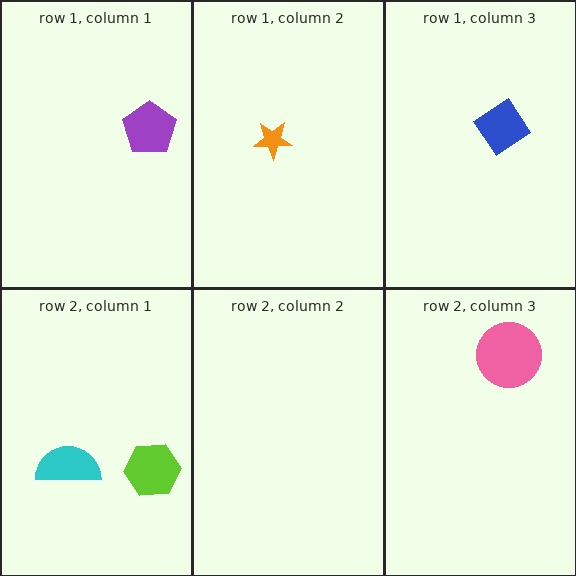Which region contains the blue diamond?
The row 1, column 3 region.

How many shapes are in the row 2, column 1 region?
2.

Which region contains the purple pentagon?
The row 1, column 1 region.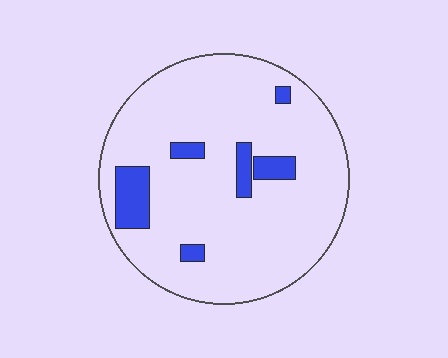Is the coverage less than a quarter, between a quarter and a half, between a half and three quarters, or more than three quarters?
Less than a quarter.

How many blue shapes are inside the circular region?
6.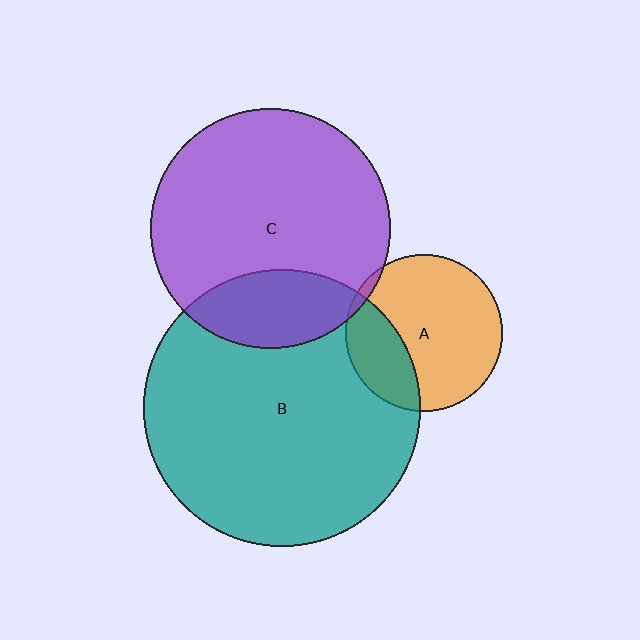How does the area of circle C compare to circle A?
Approximately 2.3 times.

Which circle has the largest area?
Circle B (teal).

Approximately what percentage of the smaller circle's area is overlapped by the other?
Approximately 25%.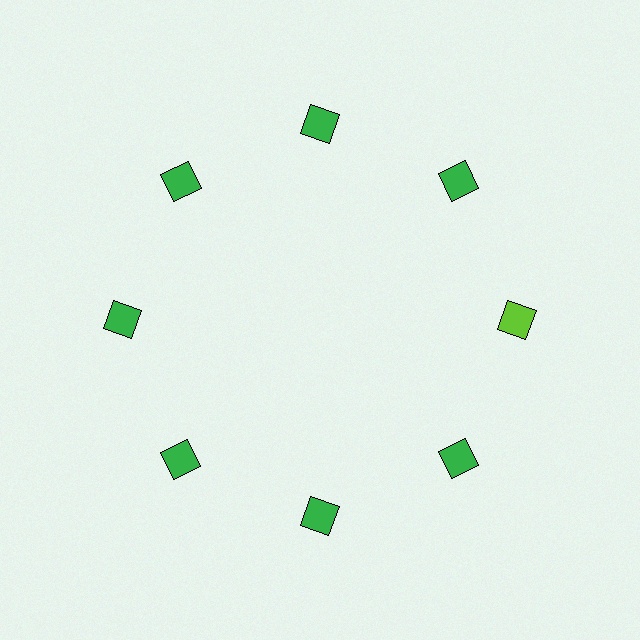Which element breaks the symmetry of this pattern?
The lime square at roughly the 3 o'clock position breaks the symmetry. All other shapes are green squares.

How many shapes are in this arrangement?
There are 8 shapes arranged in a ring pattern.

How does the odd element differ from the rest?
It has a different color: lime instead of green.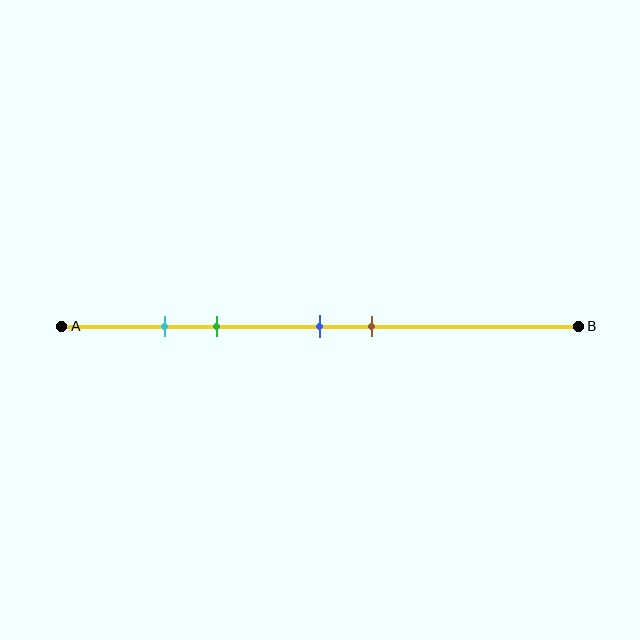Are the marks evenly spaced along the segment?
No, the marks are not evenly spaced.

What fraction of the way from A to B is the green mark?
The green mark is approximately 30% (0.3) of the way from A to B.